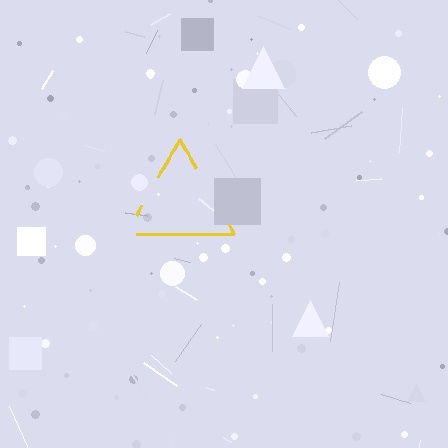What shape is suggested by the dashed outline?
The dashed outline suggests a triangle.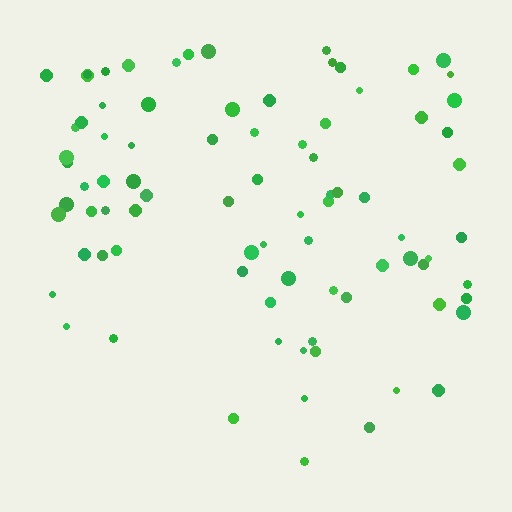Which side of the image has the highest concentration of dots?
The top.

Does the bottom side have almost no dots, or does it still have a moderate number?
Still a moderate number, just noticeably fewer than the top.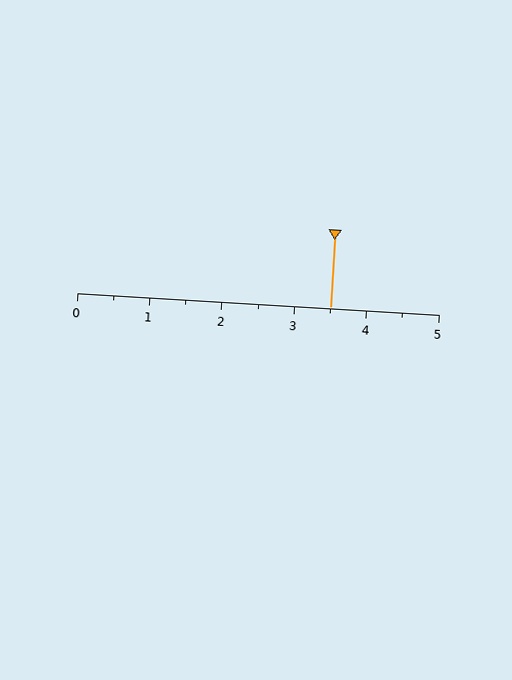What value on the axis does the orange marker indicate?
The marker indicates approximately 3.5.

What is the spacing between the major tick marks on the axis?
The major ticks are spaced 1 apart.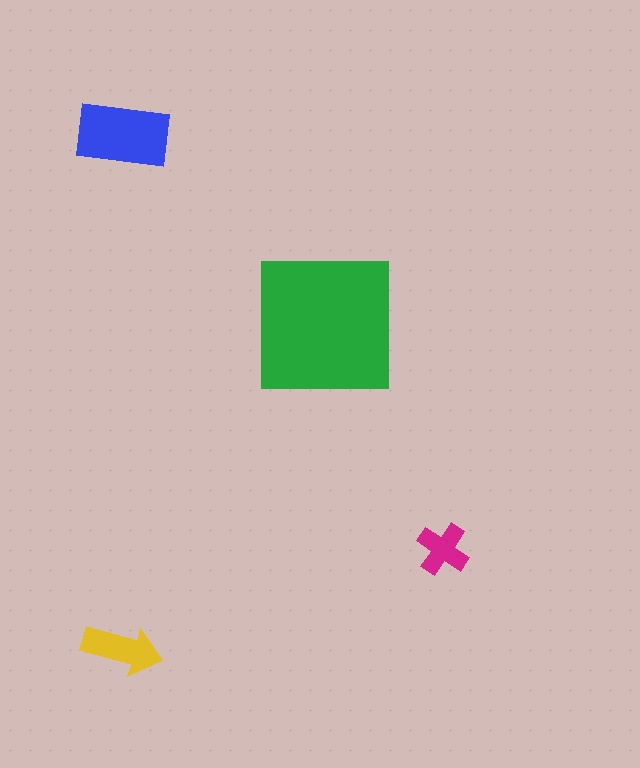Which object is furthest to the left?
The yellow arrow is leftmost.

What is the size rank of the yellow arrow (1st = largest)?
3rd.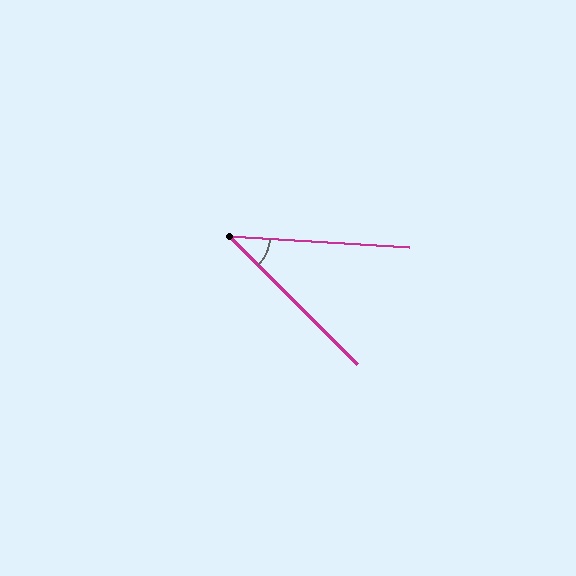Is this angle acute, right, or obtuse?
It is acute.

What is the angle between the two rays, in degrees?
Approximately 41 degrees.